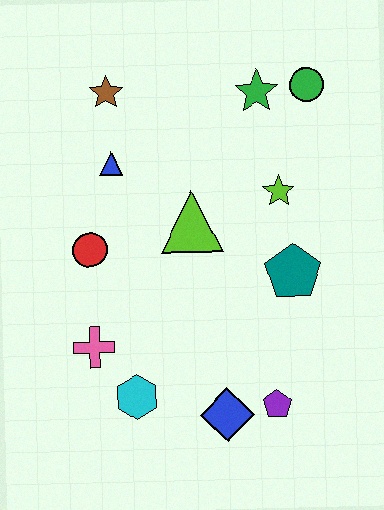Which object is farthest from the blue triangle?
The purple pentagon is farthest from the blue triangle.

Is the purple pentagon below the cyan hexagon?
Yes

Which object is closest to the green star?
The green circle is closest to the green star.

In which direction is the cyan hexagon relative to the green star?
The cyan hexagon is below the green star.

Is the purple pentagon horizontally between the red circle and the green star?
No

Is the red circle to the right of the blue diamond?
No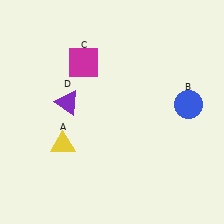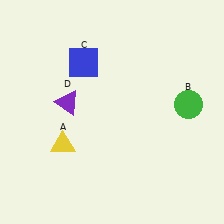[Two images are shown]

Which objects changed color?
B changed from blue to green. C changed from magenta to blue.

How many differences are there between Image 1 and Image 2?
There are 2 differences between the two images.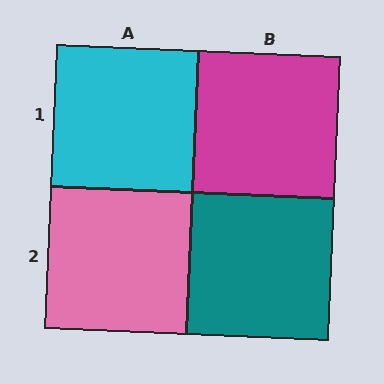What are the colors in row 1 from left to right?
Cyan, magenta.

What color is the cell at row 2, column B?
Teal.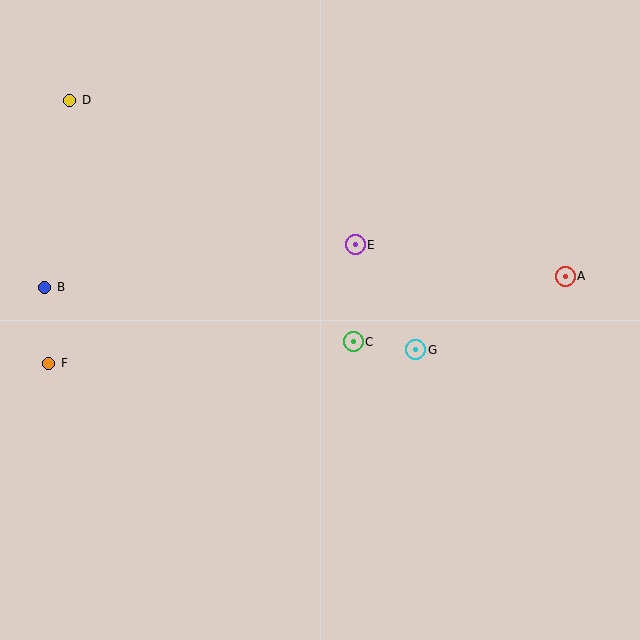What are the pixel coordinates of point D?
Point D is at (70, 100).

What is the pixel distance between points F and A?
The distance between F and A is 524 pixels.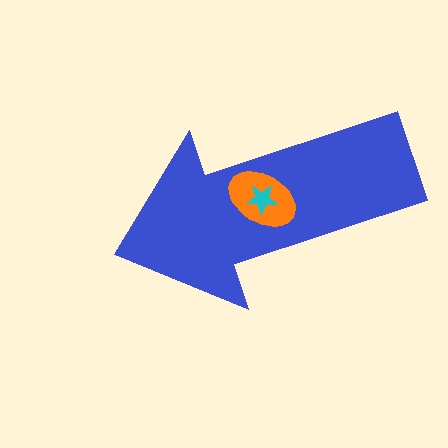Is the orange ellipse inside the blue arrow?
Yes.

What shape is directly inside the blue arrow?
The orange ellipse.